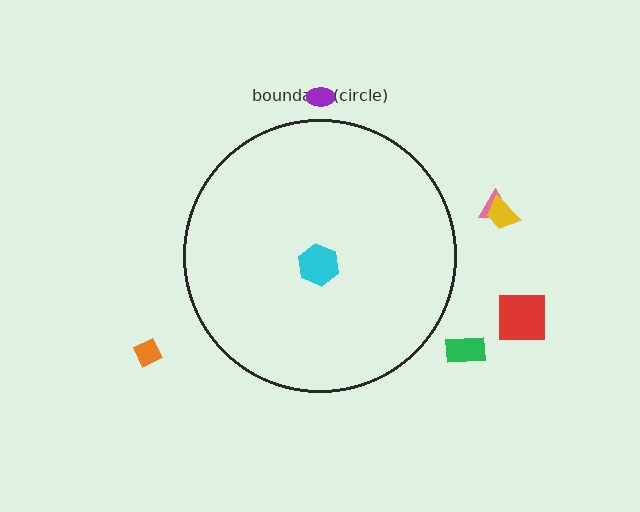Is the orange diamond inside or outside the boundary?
Outside.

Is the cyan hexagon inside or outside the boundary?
Inside.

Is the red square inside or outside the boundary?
Outside.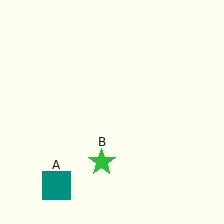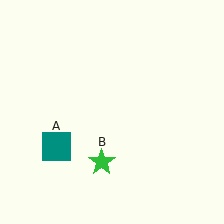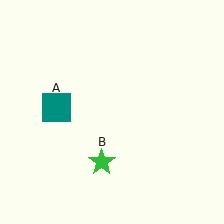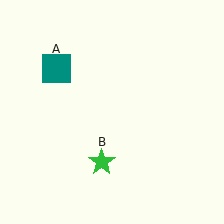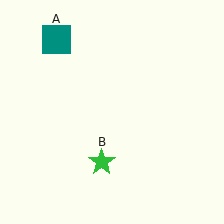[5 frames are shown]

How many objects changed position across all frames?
1 object changed position: teal square (object A).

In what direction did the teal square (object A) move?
The teal square (object A) moved up.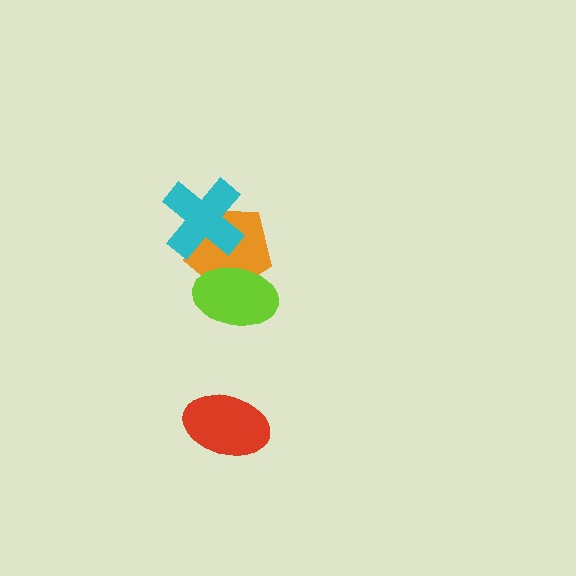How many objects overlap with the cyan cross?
1 object overlaps with the cyan cross.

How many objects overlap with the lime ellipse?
1 object overlaps with the lime ellipse.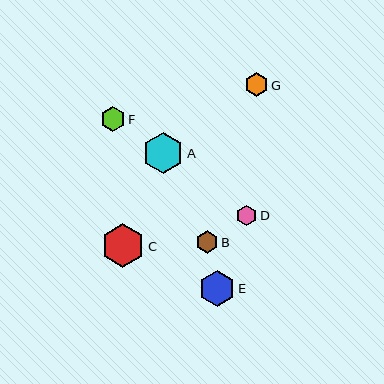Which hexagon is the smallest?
Hexagon D is the smallest with a size of approximately 21 pixels.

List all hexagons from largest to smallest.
From largest to smallest: C, A, E, F, G, B, D.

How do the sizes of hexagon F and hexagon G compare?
Hexagon F and hexagon G are approximately the same size.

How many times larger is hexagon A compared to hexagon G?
Hexagon A is approximately 1.8 times the size of hexagon G.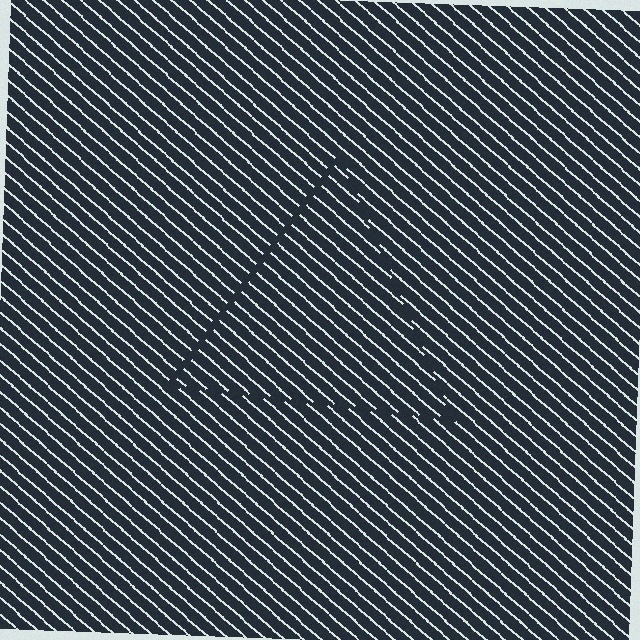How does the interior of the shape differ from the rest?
The interior of the shape contains the same grating, shifted by half a period — the contour is defined by the phase discontinuity where line-ends from the inner and outer gratings abut.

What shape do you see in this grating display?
An illusory triangle. The interior of the shape contains the same grating, shifted by half a period — the contour is defined by the phase discontinuity where line-ends from the inner and outer gratings abut.